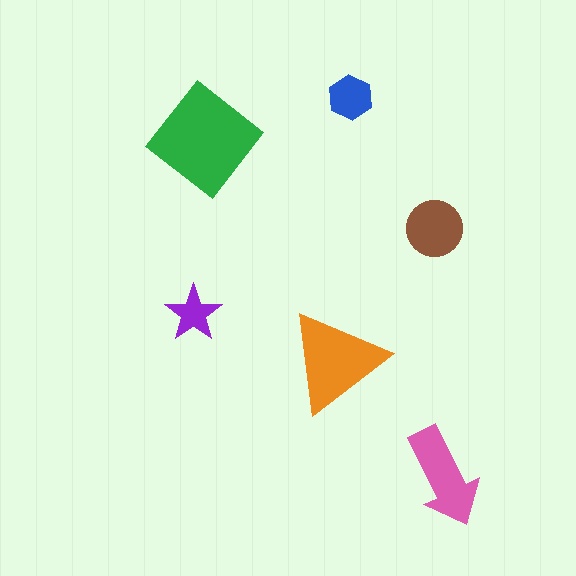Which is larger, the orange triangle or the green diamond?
The green diamond.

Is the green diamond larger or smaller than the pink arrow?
Larger.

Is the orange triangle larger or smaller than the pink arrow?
Larger.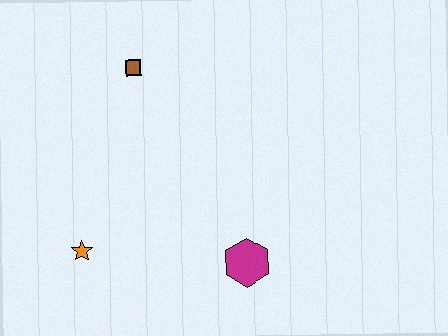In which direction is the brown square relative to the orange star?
The brown square is above the orange star.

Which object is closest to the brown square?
The orange star is closest to the brown square.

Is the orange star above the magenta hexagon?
Yes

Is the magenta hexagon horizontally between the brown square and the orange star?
No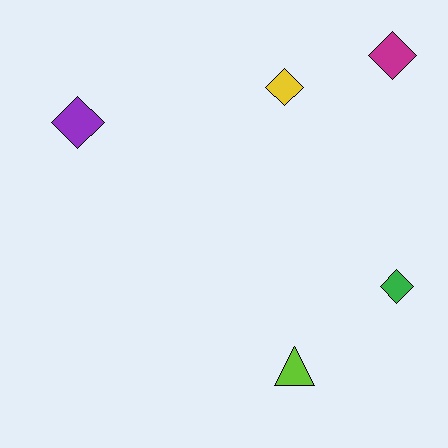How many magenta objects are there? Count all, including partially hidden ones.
There is 1 magenta object.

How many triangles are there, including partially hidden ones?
There is 1 triangle.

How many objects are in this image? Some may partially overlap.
There are 5 objects.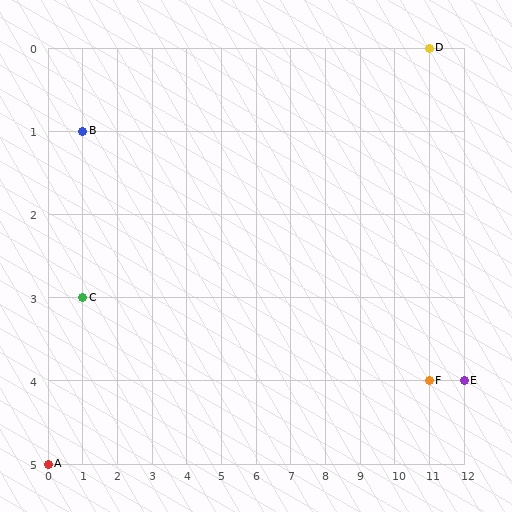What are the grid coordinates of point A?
Point A is at grid coordinates (0, 5).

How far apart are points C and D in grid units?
Points C and D are 10 columns and 3 rows apart (about 10.4 grid units diagonally).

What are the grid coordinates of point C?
Point C is at grid coordinates (1, 3).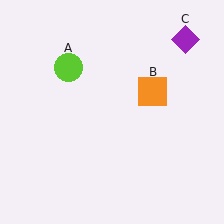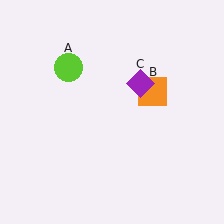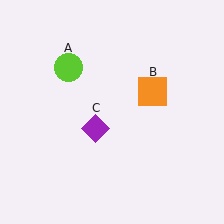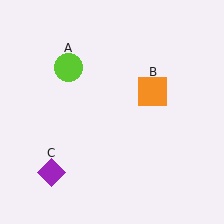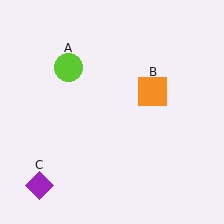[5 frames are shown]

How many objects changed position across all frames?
1 object changed position: purple diamond (object C).